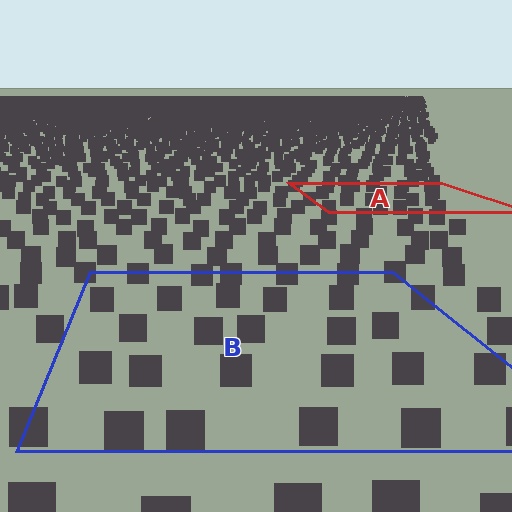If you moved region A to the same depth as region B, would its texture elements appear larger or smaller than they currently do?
They would appear larger. At a closer depth, the same texture elements are projected at a bigger on-screen size.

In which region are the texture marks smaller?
The texture marks are smaller in region A, because it is farther away.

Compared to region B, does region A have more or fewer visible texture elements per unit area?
Region A has more texture elements per unit area — they are packed more densely because it is farther away.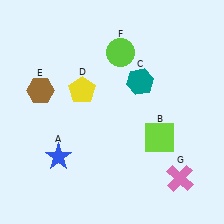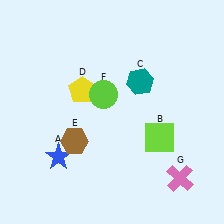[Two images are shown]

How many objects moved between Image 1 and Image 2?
2 objects moved between the two images.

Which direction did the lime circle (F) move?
The lime circle (F) moved down.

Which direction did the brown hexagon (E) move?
The brown hexagon (E) moved down.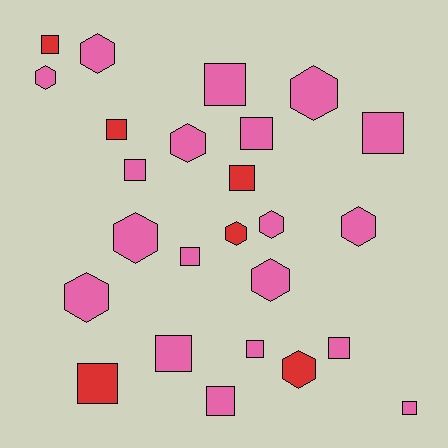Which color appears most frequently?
Pink, with 19 objects.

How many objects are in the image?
There are 25 objects.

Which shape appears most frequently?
Square, with 14 objects.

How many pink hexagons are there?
There are 9 pink hexagons.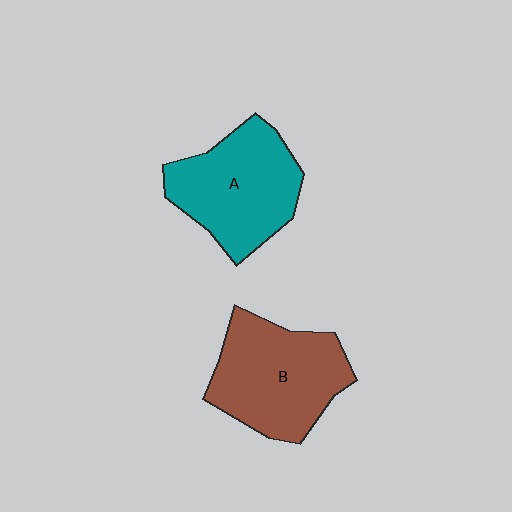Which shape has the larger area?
Shape B (brown).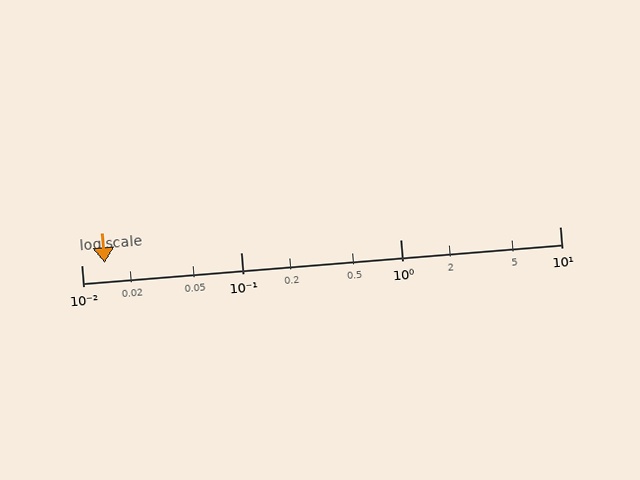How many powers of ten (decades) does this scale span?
The scale spans 3 decades, from 0.01 to 10.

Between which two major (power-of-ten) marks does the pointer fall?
The pointer is between 0.01 and 0.1.